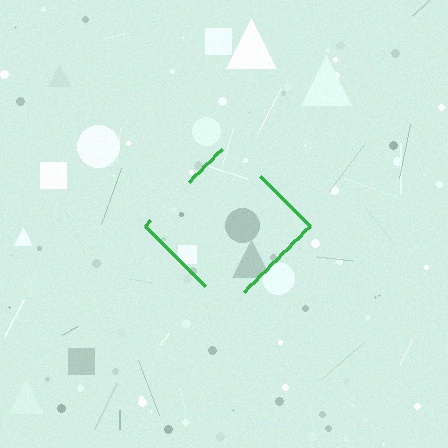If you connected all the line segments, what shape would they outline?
They would outline a diamond.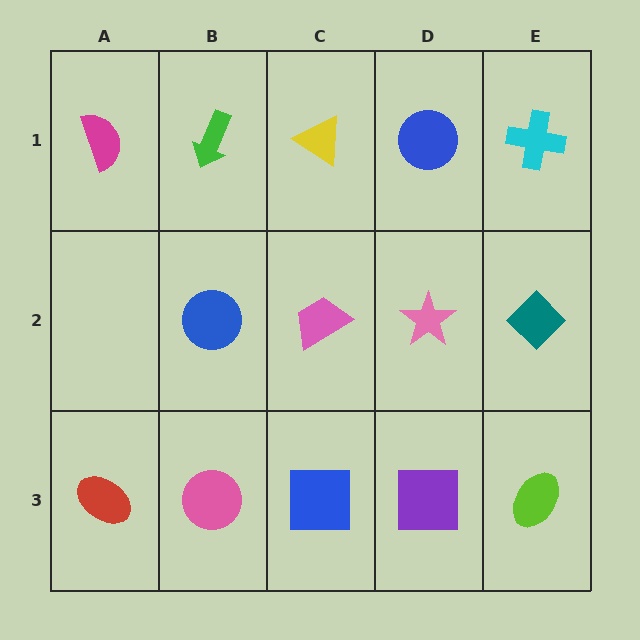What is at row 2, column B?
A blue circle.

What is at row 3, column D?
A purple square.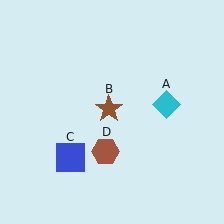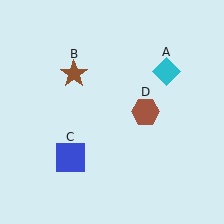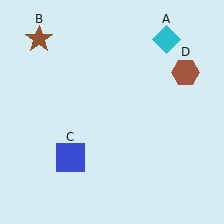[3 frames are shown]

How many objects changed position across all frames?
3 objects changed position: cyan diamond (object A), brown star (object B), brown hexagon (object D).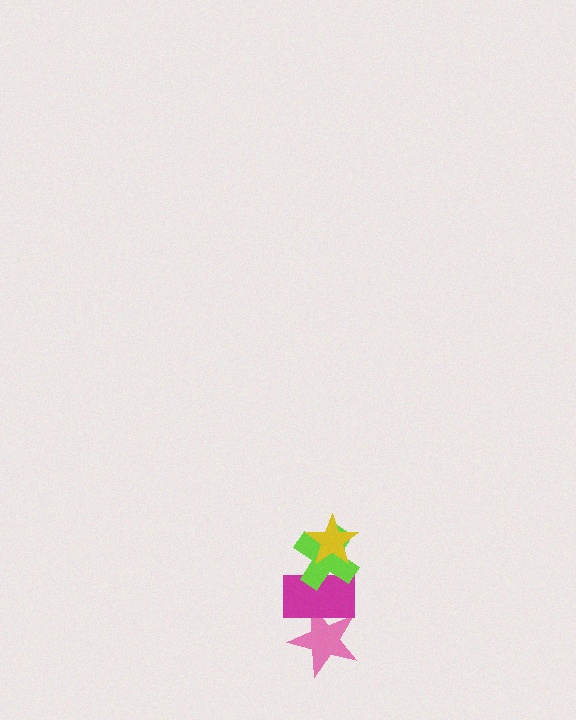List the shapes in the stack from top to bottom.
From top to bottom: the yellow star, the lime cross, the magenta rectangle, the pink star.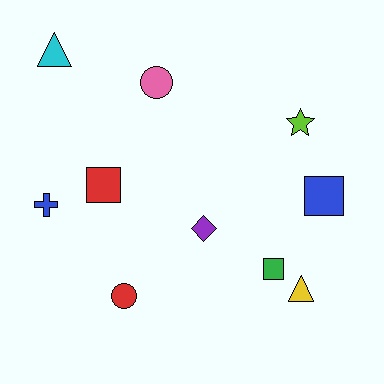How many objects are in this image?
There are 10 objects.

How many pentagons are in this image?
There are no pentagons.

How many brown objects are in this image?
There are no brown objects.